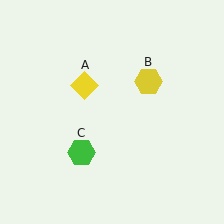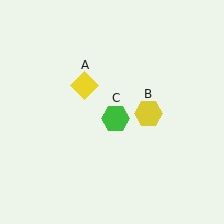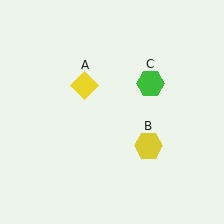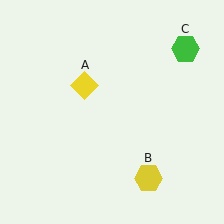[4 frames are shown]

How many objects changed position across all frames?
2 objects changed position: yellow hexagon (object B), green hexagon (object C).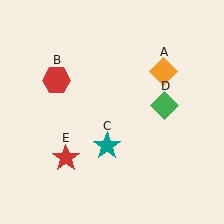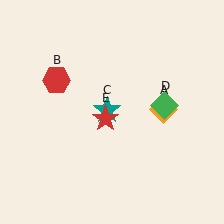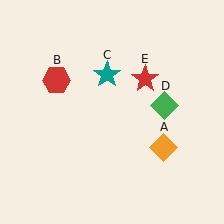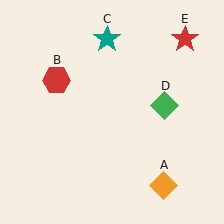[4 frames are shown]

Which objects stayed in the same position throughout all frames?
Red hexagon (object B) and green diamond (object D) remained stationary.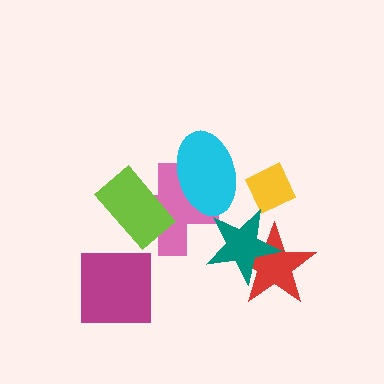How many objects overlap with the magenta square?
0 objects overlap with the magenta square.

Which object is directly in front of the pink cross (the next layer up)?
The cyan ellipse is directly in front of the pink cross.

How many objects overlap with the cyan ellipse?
1 object overlaps with the cyan ellipse.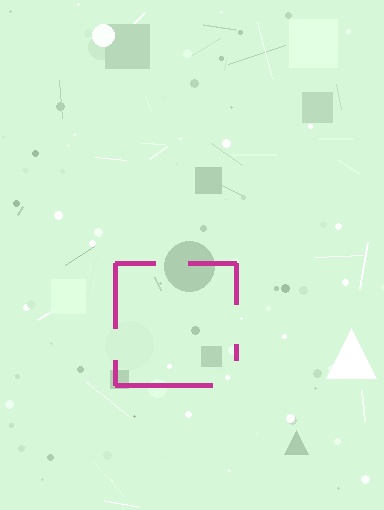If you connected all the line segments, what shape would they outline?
They would outline a square.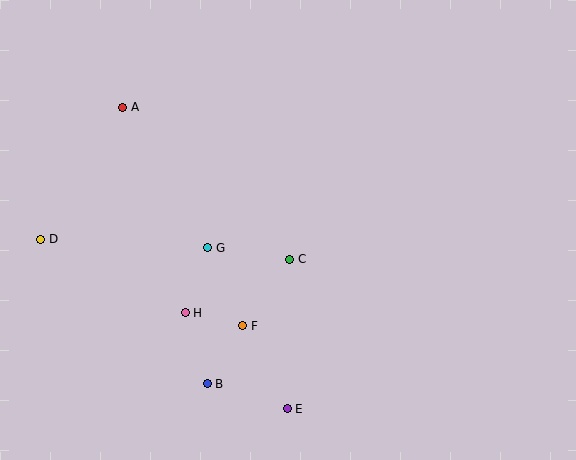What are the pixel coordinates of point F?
Point F is at (243, 326).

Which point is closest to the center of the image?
Point C at (290, 259) is closest to the center.